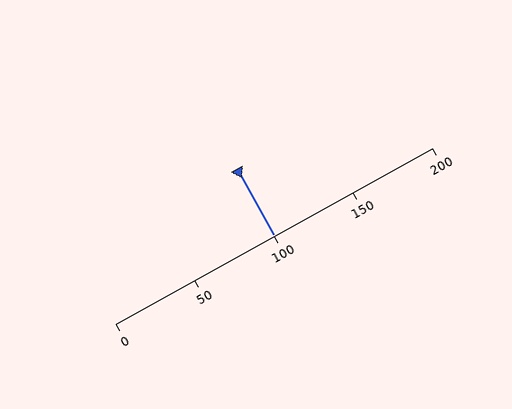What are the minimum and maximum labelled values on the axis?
The axis runs from 0 to 200.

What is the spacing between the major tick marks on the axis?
The major ticks are spaced 50 apart.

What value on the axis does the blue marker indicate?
The marker indicates approximately 100.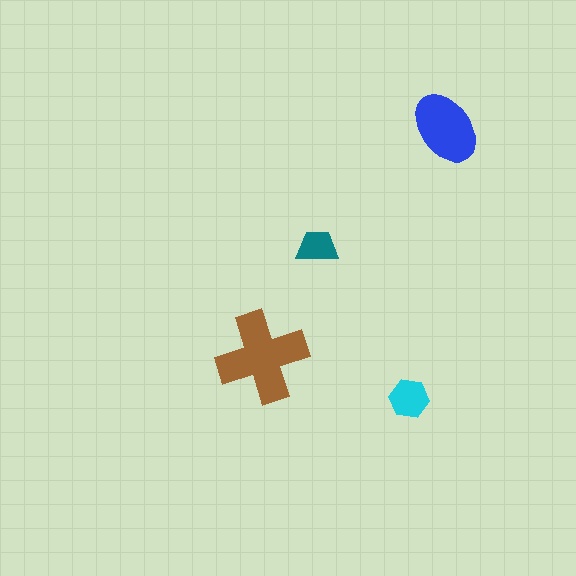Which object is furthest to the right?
The blue ellipse is rightmost.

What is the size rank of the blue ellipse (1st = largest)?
2nd.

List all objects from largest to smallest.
The brown cross, the blue ellipse, the cyan hexagon, the teal trapezoid.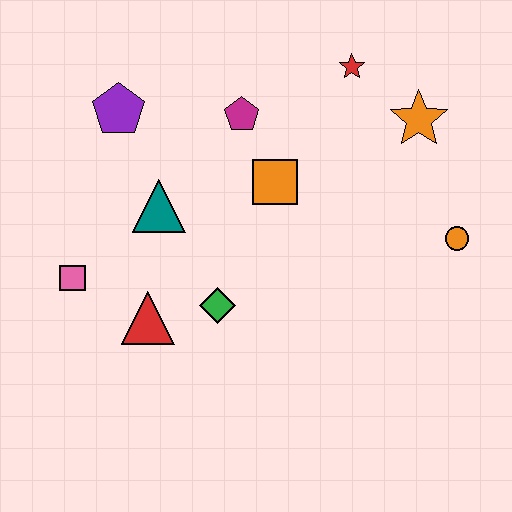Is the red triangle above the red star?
No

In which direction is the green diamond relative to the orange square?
The green diamond is below the orange square.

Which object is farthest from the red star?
The pink square is farthest from the red star.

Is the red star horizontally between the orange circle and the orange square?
Yes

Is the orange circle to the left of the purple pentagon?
No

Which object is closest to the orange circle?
The orange star is closest to the orange circle.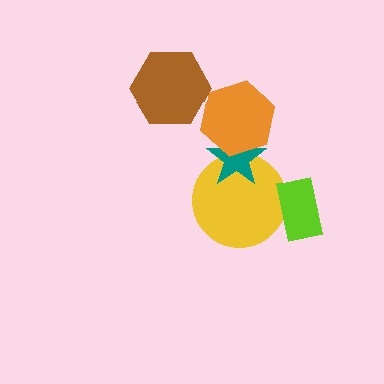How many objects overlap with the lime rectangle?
1 object overlaps with the lime rectangle.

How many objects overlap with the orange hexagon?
1 object overlaps with the orange hexagon.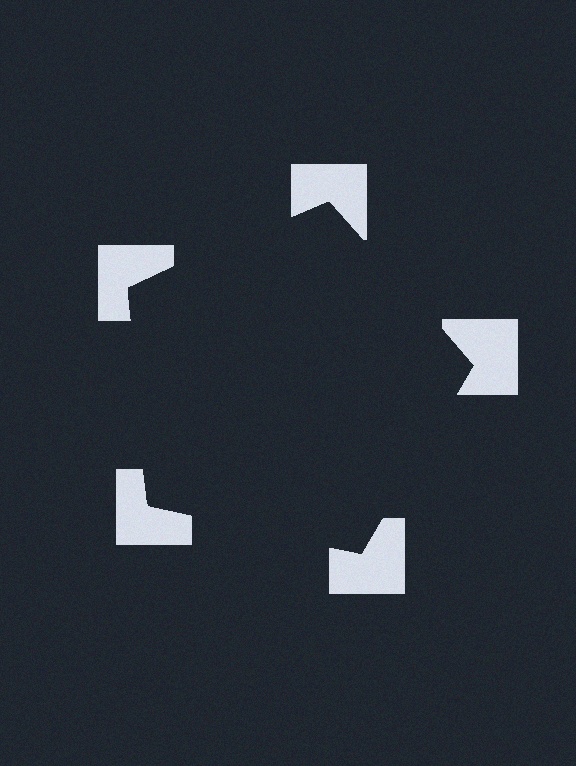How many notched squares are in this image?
There are 5 — one at each vertex of the illusory pentagon.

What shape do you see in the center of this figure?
An illusory pentagon — its edges are inferred from the aligned wedge cuts in the notched squares, not physically drawn.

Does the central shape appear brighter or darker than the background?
It typically appears slightly darker than the background, even though no actual brightness change is drawn.